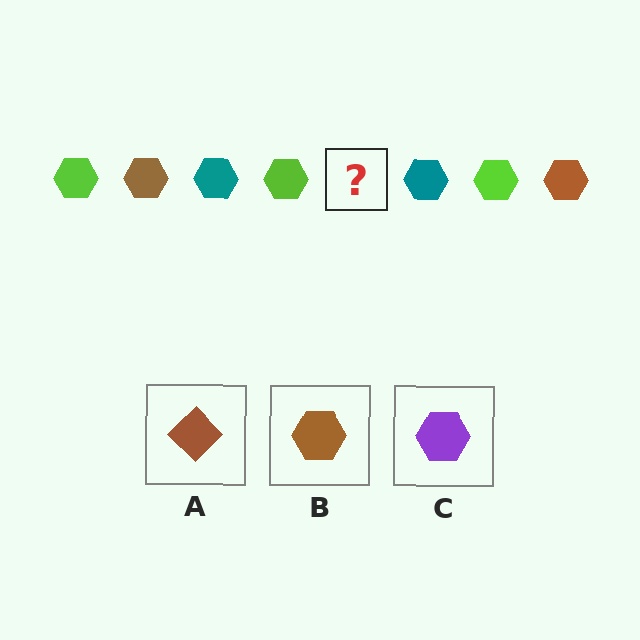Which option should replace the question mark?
Option B.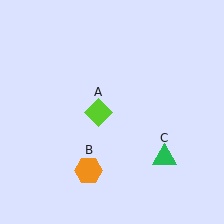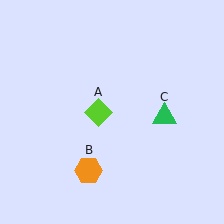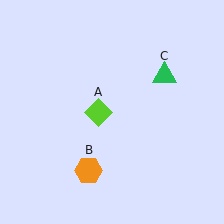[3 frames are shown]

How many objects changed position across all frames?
1 object changed position: green triangle (object C).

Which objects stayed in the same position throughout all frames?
Lime diamond (object A) and orange hexagon (object B) remained stationary.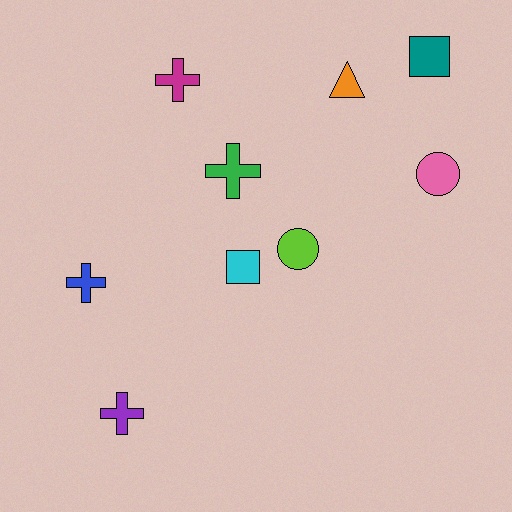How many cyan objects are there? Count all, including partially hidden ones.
There is 1 cyan object.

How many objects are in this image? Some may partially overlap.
There are 9 objects.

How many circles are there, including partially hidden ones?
There are 2 circles.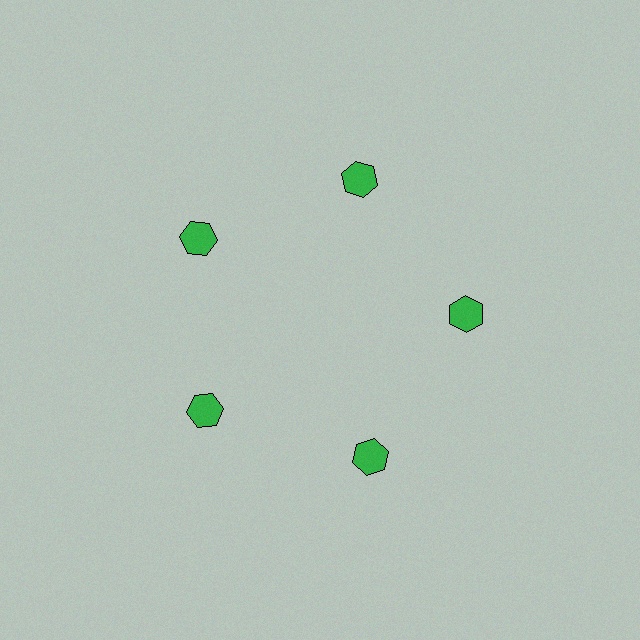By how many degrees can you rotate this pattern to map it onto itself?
The pattern maps onto itself every 72 degrees of rotation.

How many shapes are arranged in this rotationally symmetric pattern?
There are 5 shapes, arranged in 5 groups of 1.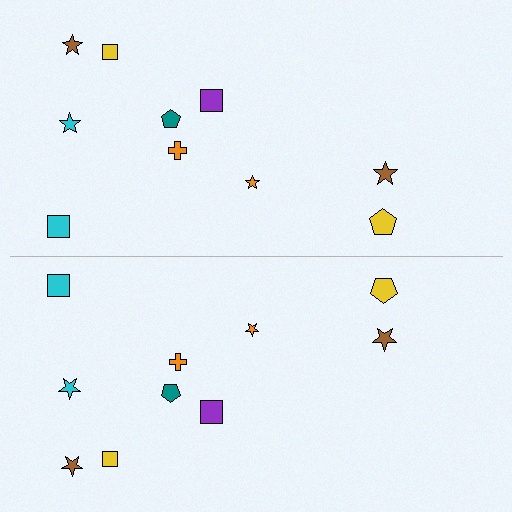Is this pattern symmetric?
Yes, this pattern has bilateral (reflection) symmetry.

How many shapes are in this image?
There are 20 shapes in this image.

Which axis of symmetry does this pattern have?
The pattern has a horizontal axis of symmetry running through the center of the image.